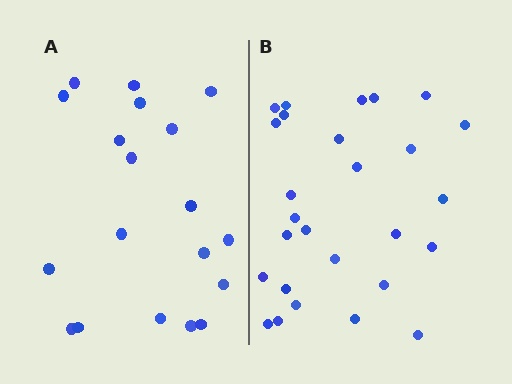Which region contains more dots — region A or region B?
Region B (the right region) has more dots.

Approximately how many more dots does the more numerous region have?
Region B has roughly 8 or so more dots than region A.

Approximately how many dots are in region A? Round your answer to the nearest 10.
About 20 dots. (The exact count is 19, which rounds to 20.)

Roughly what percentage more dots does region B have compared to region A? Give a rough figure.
About 40% more.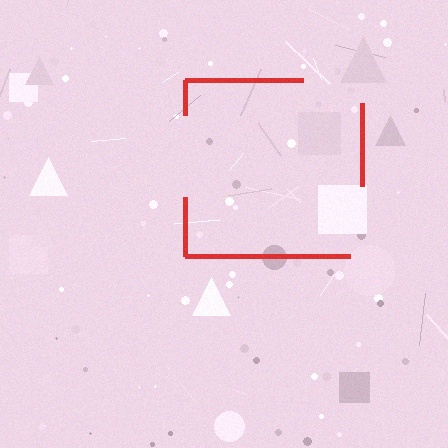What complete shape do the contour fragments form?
The contour fragments form a square.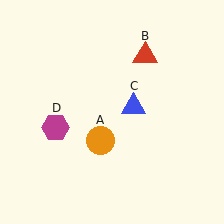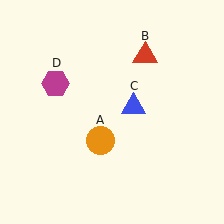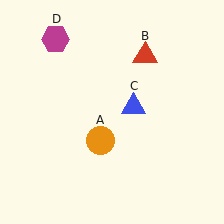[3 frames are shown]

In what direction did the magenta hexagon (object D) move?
The magenta hexagon (object D) moved up.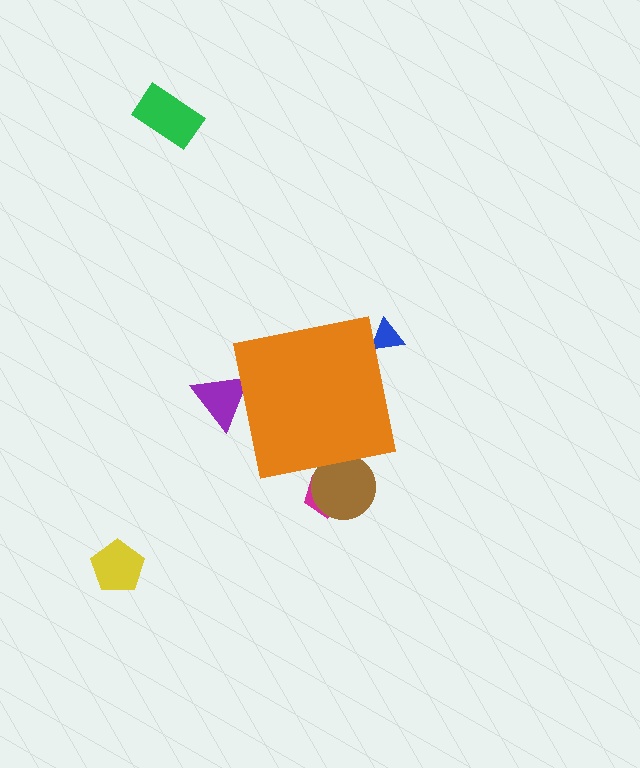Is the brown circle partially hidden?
Yes, the brown circle is partially hidden behind the orange square.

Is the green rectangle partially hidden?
No, the green rectangle is fully visible.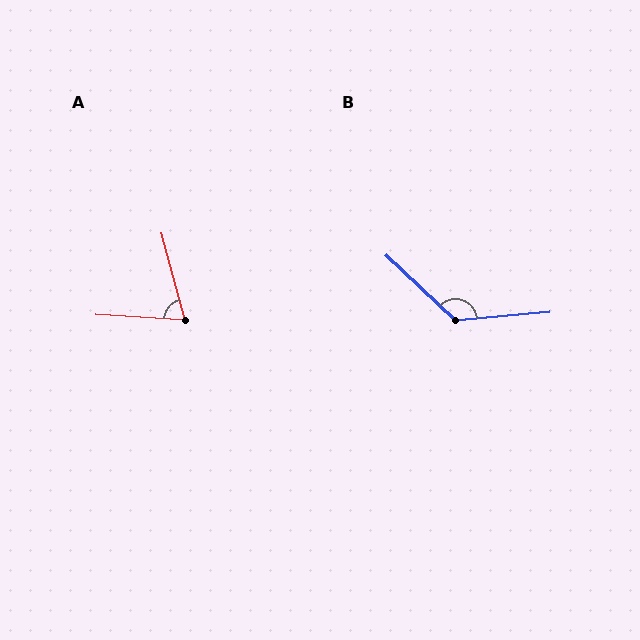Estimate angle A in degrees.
Approximately 72 degrees.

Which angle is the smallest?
A, at approximately 72 degrees.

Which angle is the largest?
B, at approximately 131 degrees.